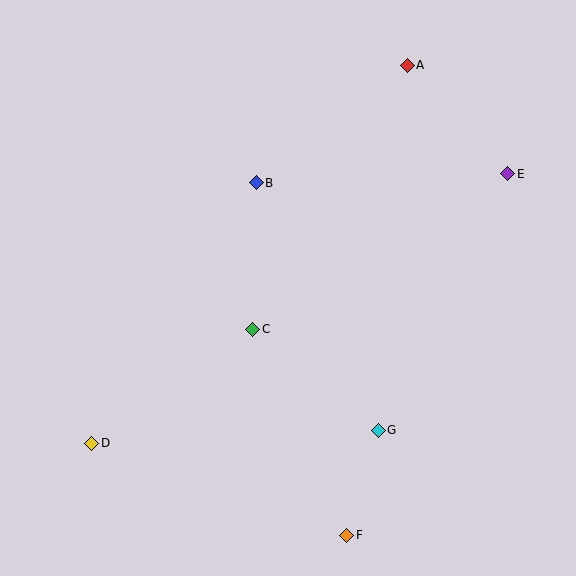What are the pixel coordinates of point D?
Point D is at (92, 443).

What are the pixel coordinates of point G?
Point G is at (378, 430).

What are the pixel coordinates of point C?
Point C is at (253, 329).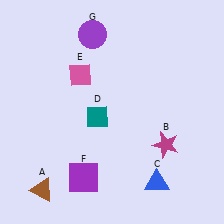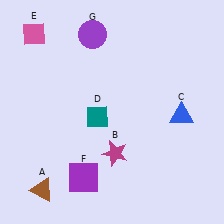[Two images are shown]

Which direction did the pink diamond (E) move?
The pink diamond (E) moved left.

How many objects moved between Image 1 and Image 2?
3 objects moved between the two images.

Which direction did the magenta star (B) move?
The magenta star (B) moved left.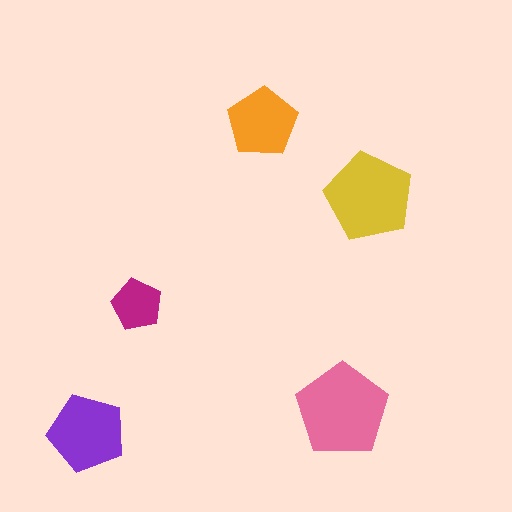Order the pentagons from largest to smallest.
the pink one, the yellow one, the purple one, the orange one, the magenta one.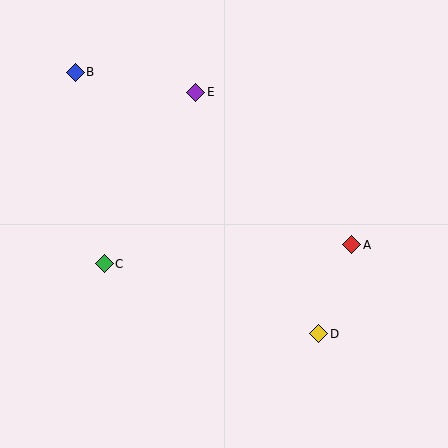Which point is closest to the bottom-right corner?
Point D is closest to the bottom-right corner.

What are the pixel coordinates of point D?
Point D is at (319, 334).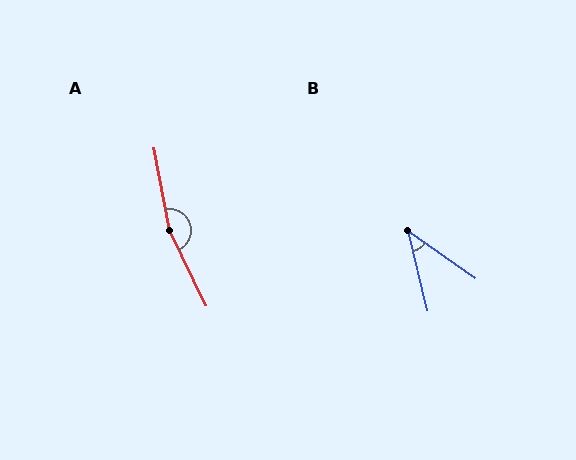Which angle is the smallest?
B, at approximately 41 degrees.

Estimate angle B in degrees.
Approximately 41 degrees.